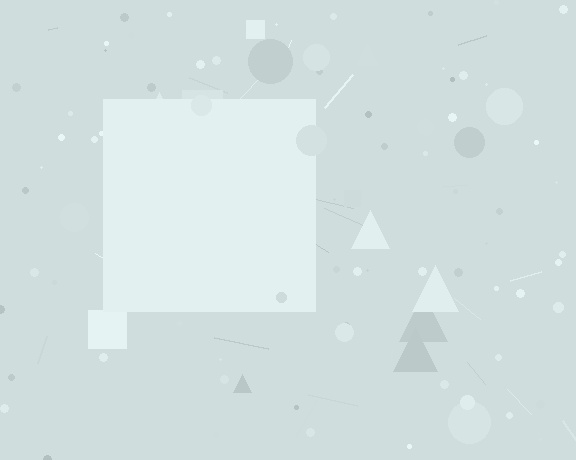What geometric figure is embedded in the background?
A square is embedded in the background.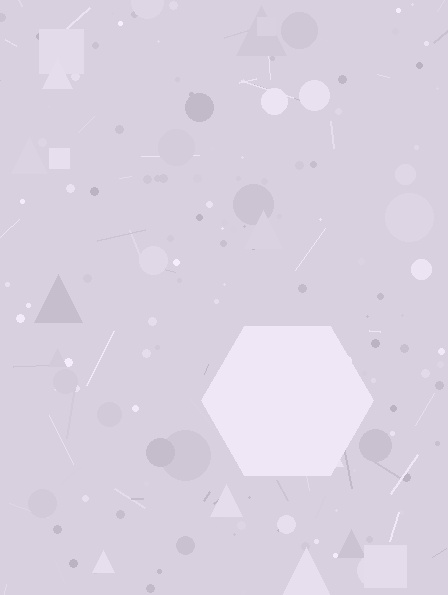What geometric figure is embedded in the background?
A hexagon is embedded in the background.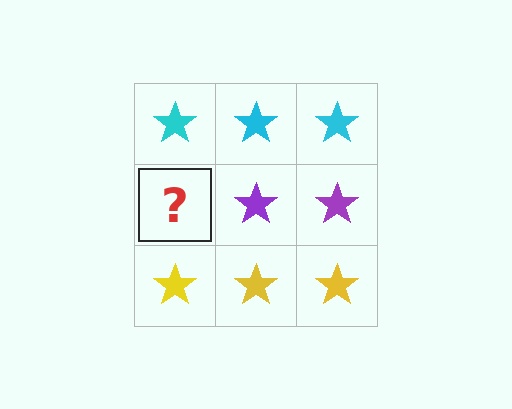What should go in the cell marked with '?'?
The missing cell should contain a purple star.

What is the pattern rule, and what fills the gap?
The rule is that each row has a consistent color. The gap should be filled with a purple star.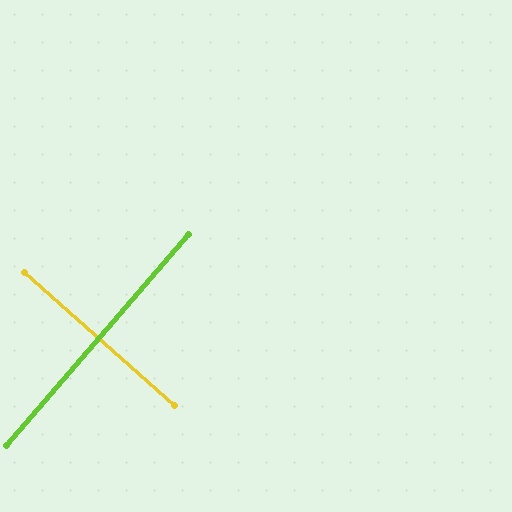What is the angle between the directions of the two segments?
Approximately 89 degrees.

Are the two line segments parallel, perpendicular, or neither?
Perpendicular — they meet at approximately 89°.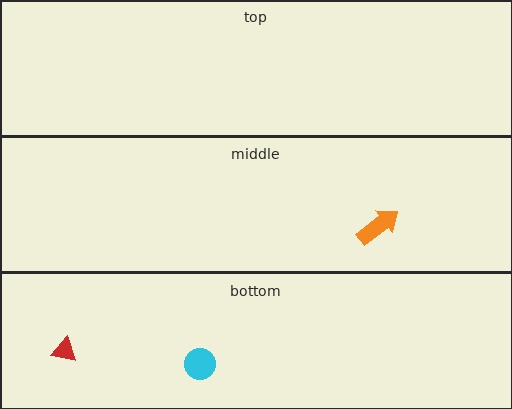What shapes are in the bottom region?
The red triangle, the cyan circle.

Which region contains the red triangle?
The bottom region.